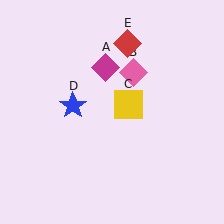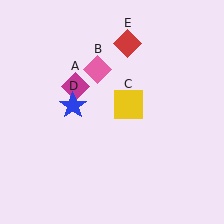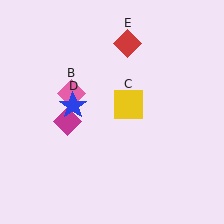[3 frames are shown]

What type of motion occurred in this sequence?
The magenta diamond (object A), pink diamond (object B) rotated counterclockwise around the center of the scene.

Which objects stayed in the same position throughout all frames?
Yellow square (object C) and blue star (object D) and red diamond (object E) remained stationary.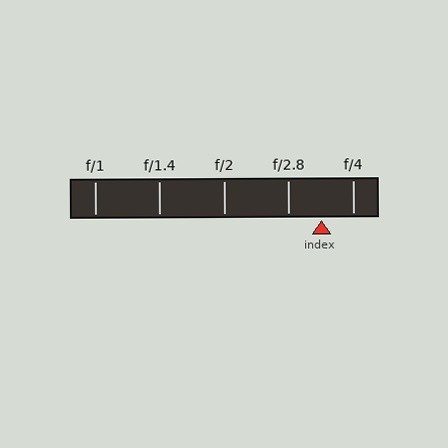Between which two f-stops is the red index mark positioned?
The index mark is between f/2.8 and f/4.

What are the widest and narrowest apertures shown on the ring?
The widest aperture shown is f/1 and the narrowest is f/4.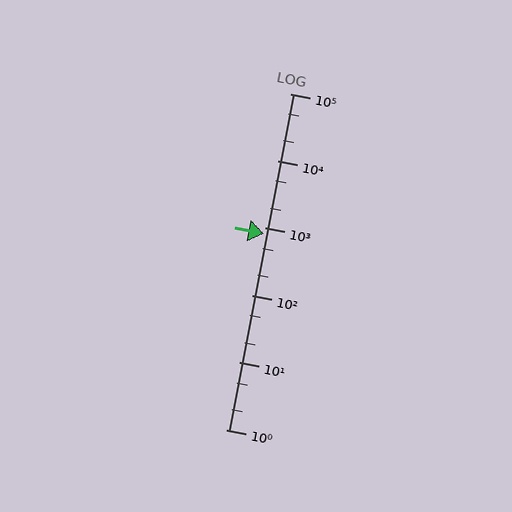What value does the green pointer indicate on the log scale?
The pointer indicates approximately 820.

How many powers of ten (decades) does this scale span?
The scale spans 5 decades, from 1 to 100000.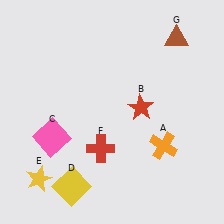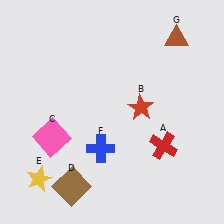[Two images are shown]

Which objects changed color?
A changed from orange to red. D changed from yellow to brown. F changed from red to blue.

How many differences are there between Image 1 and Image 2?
There are 3 differences between the two images.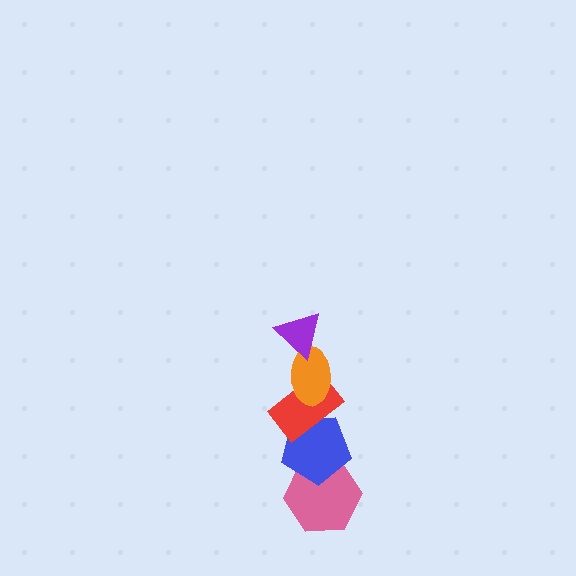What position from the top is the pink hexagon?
The pink hexagon is 5th from the top.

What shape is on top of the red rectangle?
The orange ellipse is on top of the red rectangle.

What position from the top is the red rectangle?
The red rectangle is 3rd from the top.